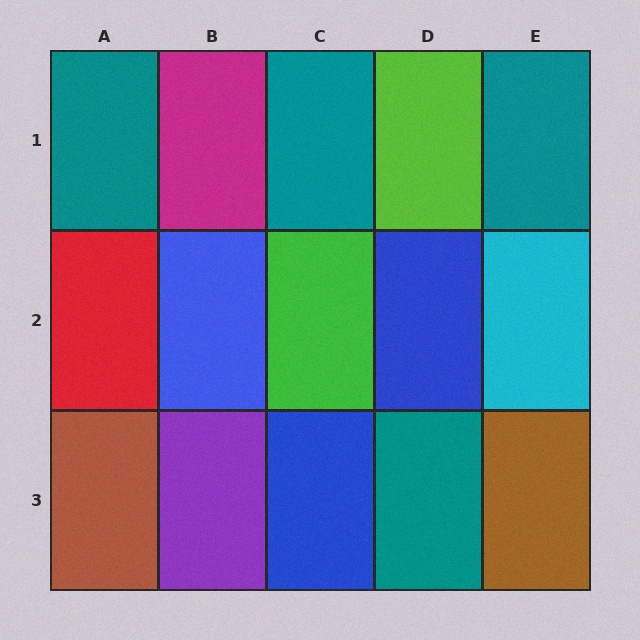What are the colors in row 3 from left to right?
Brown, purple, blue, teal, brown.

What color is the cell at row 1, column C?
Teal.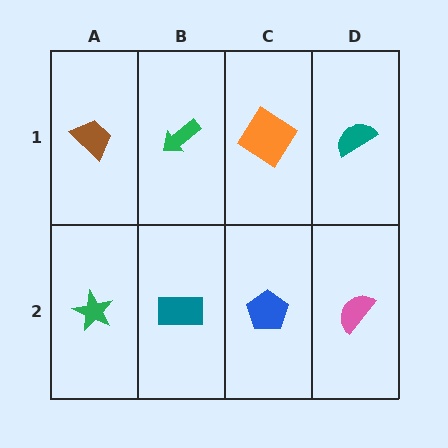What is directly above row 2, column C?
An orange diamond.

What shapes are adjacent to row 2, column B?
A green arrow (row 1, column B), a green star (row 2, column A), a blue pentagon (row 2, column C).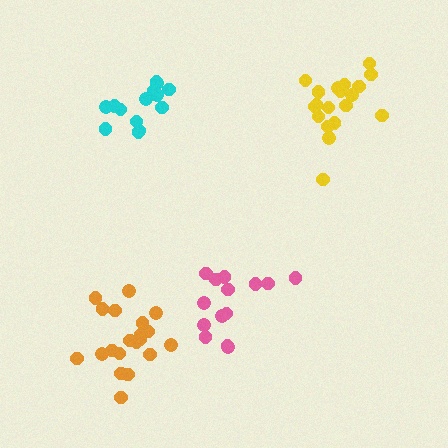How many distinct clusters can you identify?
There are 4 distinct clusters.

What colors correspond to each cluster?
The clusters are colored: orange, pink, cyan, yellow.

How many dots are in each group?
Group 1: 20 dots, Group 2: 14 dots, Group 3: 14 dots, Group 4: 19 dots (67 total).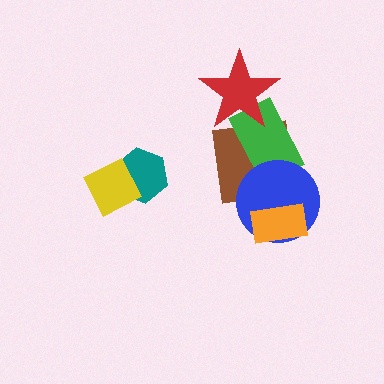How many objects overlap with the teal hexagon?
1 object overlaps with the teal hexagon.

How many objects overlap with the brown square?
3 objects overlap with the brown square.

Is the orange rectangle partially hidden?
No, no other shape covers it.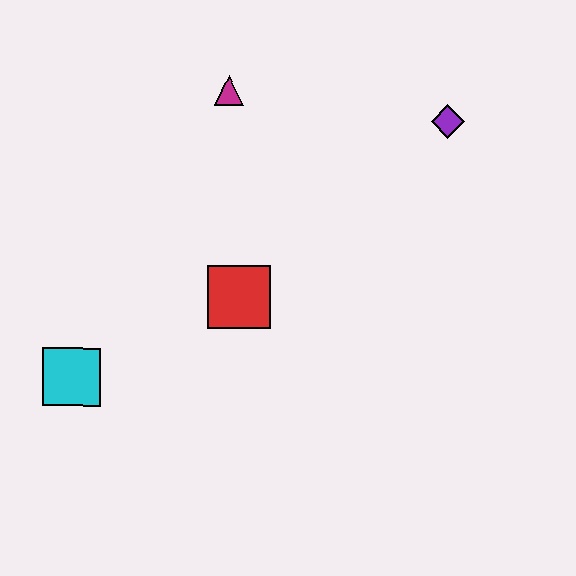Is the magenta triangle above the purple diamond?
Yes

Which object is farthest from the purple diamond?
The cyan square is farthest from the purple diamond.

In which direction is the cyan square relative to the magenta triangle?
The cyan square is below the magenta triangle.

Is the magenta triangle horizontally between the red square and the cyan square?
Yes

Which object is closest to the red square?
The cyan square is closest to the red square.